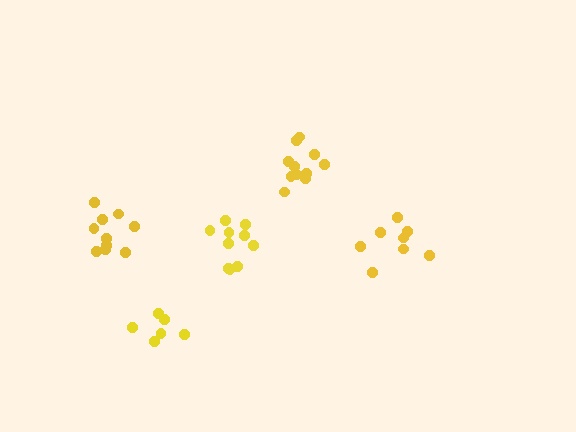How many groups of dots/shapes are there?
There are 5 groups.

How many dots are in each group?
Group 1: 10 dots, Group 2: 10 dots, Group 3: 11 dots, Group 4: 8 dots, Group 5: 6 dots (45 total).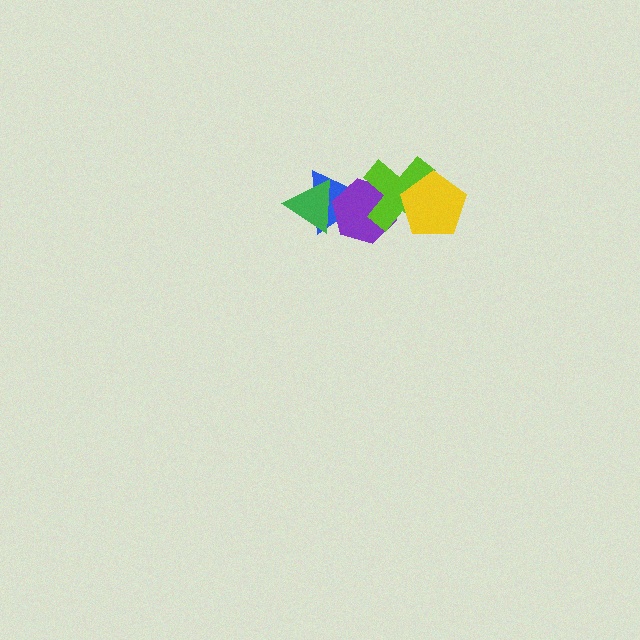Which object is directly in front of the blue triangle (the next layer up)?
The green triangle is directly in front of the blue triangle.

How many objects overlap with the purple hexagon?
3 objects overlap with the purple hexagon.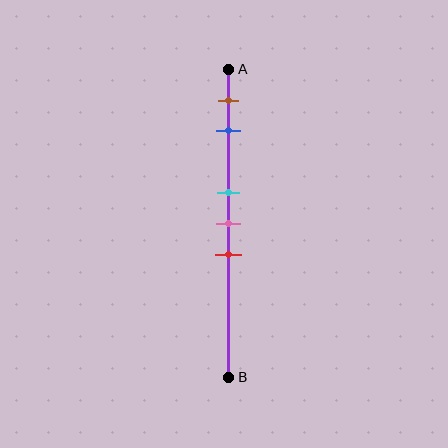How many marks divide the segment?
There are 5 marks dividing the segment.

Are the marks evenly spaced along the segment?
No, the marks are not evenly spaced.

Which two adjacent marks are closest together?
The cyan and pink marks are the closest adjacent pair.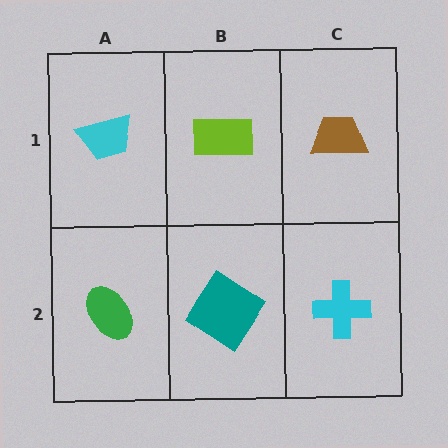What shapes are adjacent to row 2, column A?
A cyan trapezoid (row 1, column A), a teal diamond (row 2, column B).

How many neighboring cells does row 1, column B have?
3.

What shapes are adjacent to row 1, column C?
A cyan cross (row 2, column C), a lime rectangle (row 1, column B).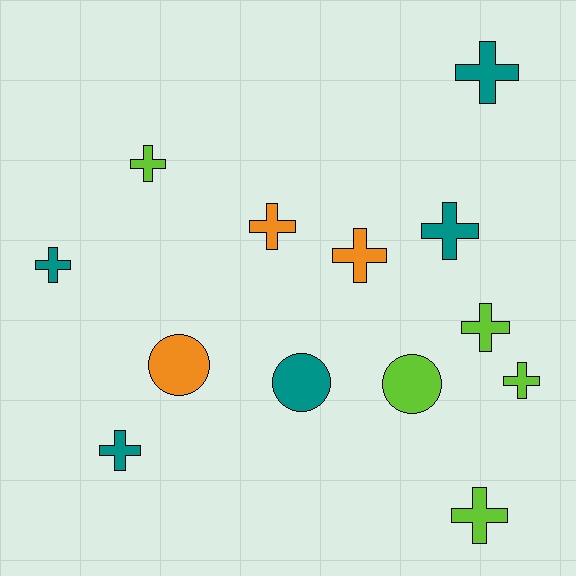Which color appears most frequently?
Lime, with 5 objects.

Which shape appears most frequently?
Cross, with 10 objects.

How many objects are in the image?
There are 13 objects.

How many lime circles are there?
There is 1 lime circle.